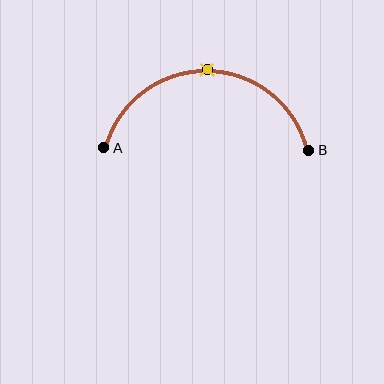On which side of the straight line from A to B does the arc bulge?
The arc bulges above the straight line connecting A and B.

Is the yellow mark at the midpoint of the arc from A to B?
Yes. The yellow mark lies on the arc at equal arc-length from both A and B — it is the arc midpoint.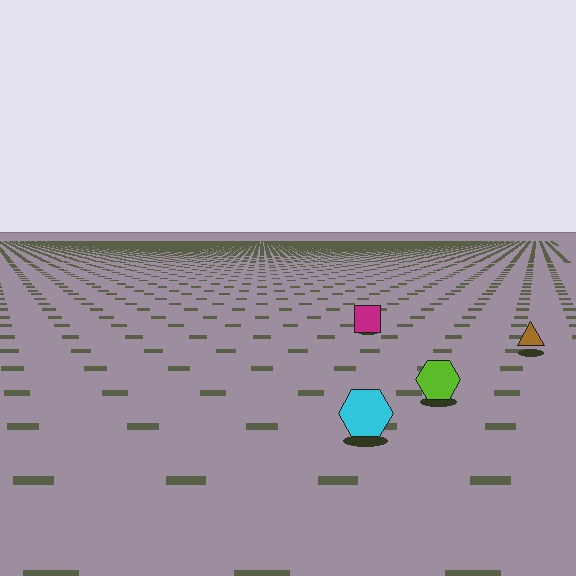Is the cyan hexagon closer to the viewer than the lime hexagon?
Yes. The cyan hexagon is closer — you can tell from the texture gradient: the ground texture is coarser near it.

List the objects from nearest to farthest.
From nearest to farthest: the cyan hexagon, the lime hexagon, the brown triangle, the magenta square.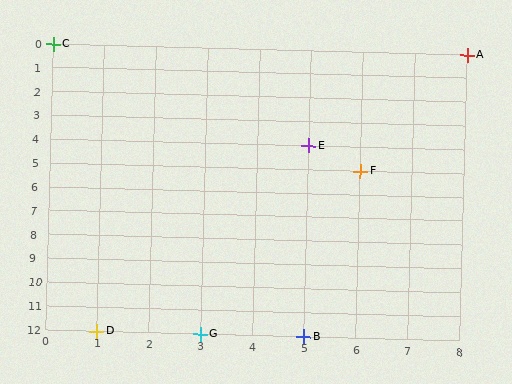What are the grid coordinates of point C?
Point C is at grid coordinates (0, 0).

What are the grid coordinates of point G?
Point G is at grid coordinates (3, 12).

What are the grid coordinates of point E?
Point E is at grid coordinates (5, 4).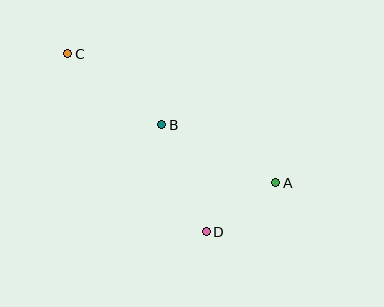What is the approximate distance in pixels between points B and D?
The distance between B and D is approximately 116 pixels.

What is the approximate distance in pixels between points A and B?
The distance between A and B is approximately 128 pixels.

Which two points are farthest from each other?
Points A and C are farthest from each other.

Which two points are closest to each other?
Points A and D are closest to each other.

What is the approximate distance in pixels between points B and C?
The distance between B and C is approximately 118 pixels.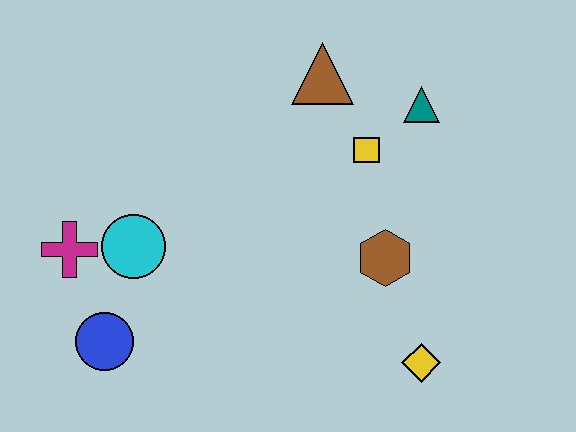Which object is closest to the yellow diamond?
The brown hexagon is closest to the yellow diamond.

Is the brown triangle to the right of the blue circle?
Yes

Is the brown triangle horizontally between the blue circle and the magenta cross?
No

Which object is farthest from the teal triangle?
The blue circle is farthest from the teal triangle.